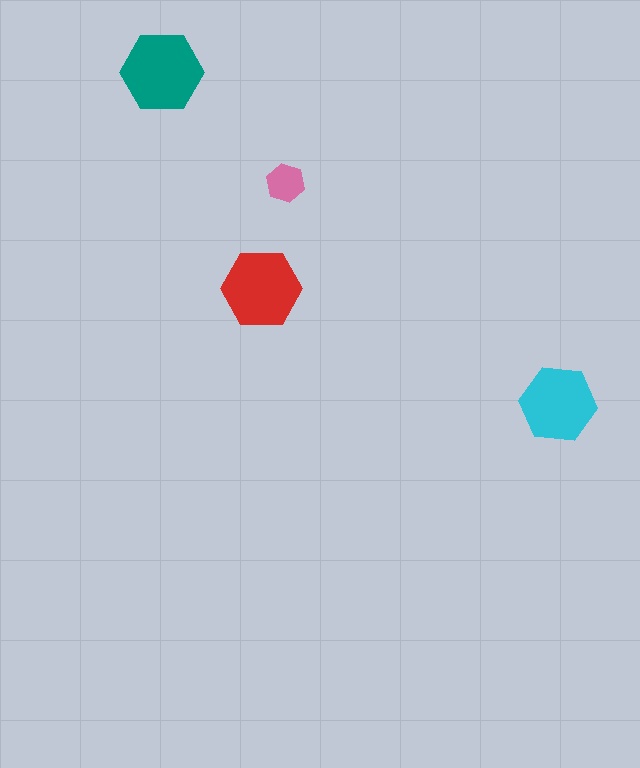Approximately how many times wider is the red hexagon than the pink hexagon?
About 2 times wider.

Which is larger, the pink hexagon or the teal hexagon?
The teal one.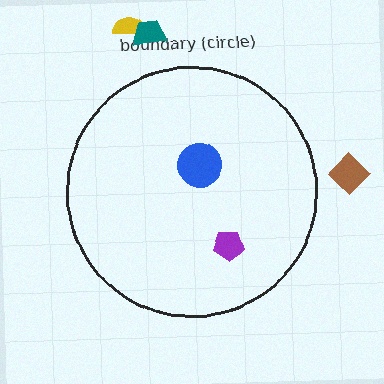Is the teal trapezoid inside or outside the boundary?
Outside.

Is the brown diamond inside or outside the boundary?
Outside.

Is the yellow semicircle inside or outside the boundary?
Outside.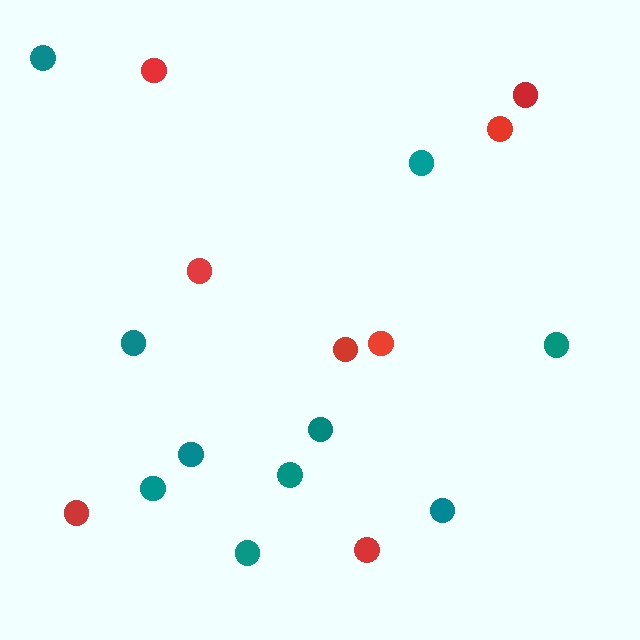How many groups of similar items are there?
There are 2 groups: one group of teal circles (10) and one group of red circles (8).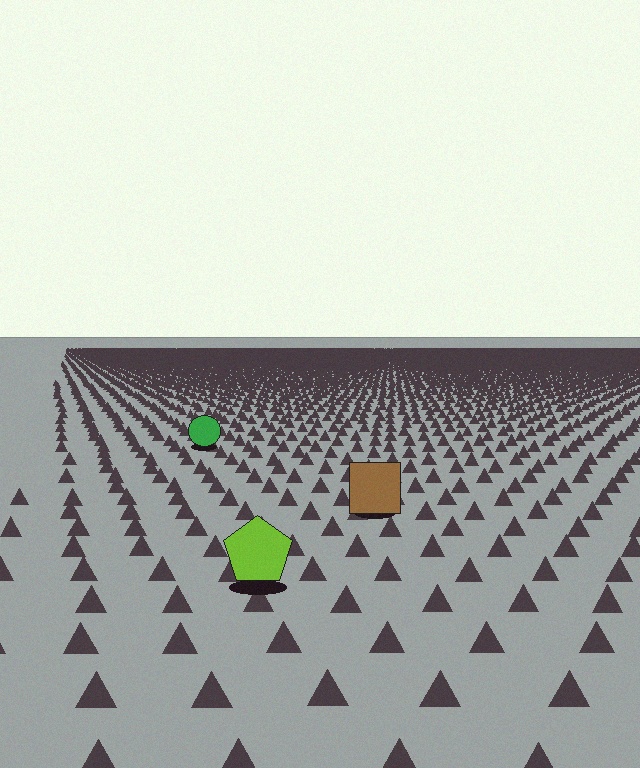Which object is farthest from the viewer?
The green circle is farthest from the viewer. It appears smaller and the ground texture around it is denser.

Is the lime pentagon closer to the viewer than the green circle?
Yes. The lime pentagon is closer — you can tell from the texture gradient: the ground texture is coarser near it.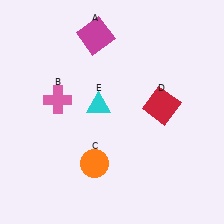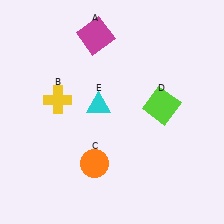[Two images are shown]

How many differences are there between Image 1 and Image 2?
There are 2 differences between the two images.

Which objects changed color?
B changed from pink to yellow. D changed from red to lime.